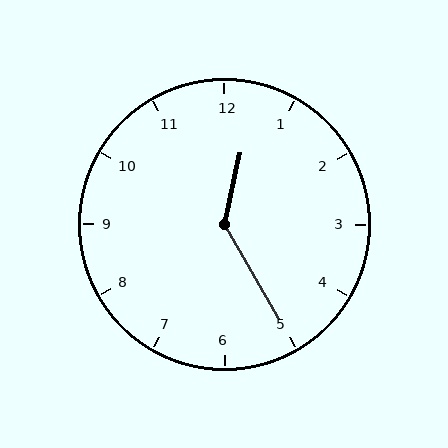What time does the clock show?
12:25.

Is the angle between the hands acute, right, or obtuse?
It is obtuse.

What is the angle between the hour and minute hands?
Approximately 138 degrees.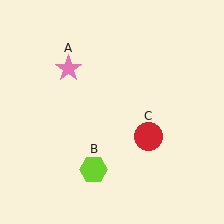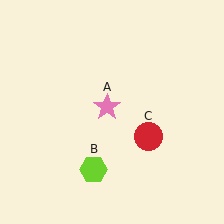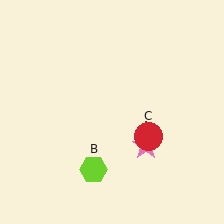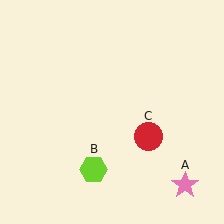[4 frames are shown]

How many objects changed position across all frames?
1 object changed position: pink star (object A).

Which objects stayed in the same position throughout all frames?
Lime hexagon (object B) and red circle (object C) remained stationary.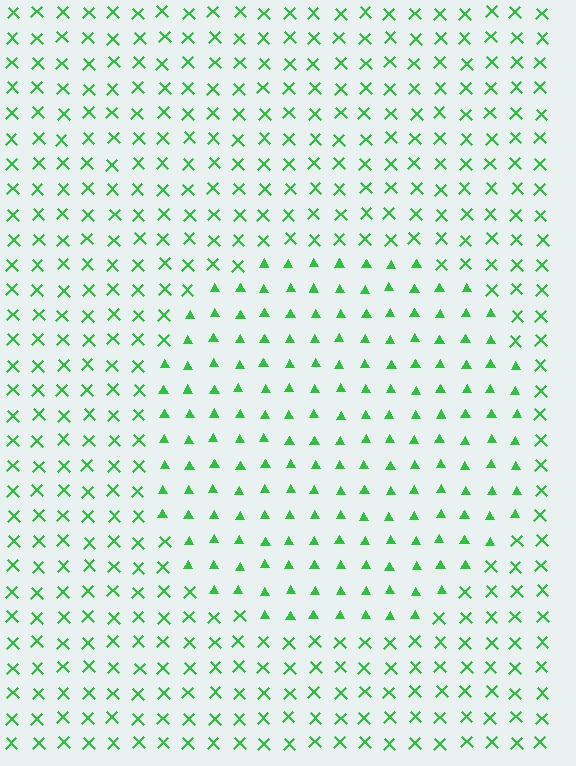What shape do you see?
I see a circle.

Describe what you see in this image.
The image is filled with small green elements arranged in a uniform grid. A circle-shaped region contains triangles, while the surrounding area contains X marks. The boundary is defined purely by the change in element shape.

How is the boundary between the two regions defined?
The boundary is defined by a change in element shape: triangles inside vs. X marks outside. All elements share the same color and spacing.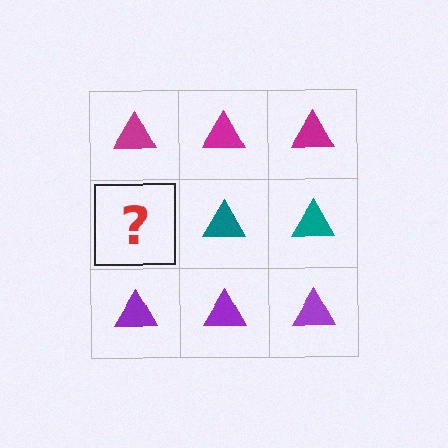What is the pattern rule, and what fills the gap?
The rule is that each row has a consistent color. The gap should be filled with a teal triangle.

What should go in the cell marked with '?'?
The missing cell should contain a teal triangle.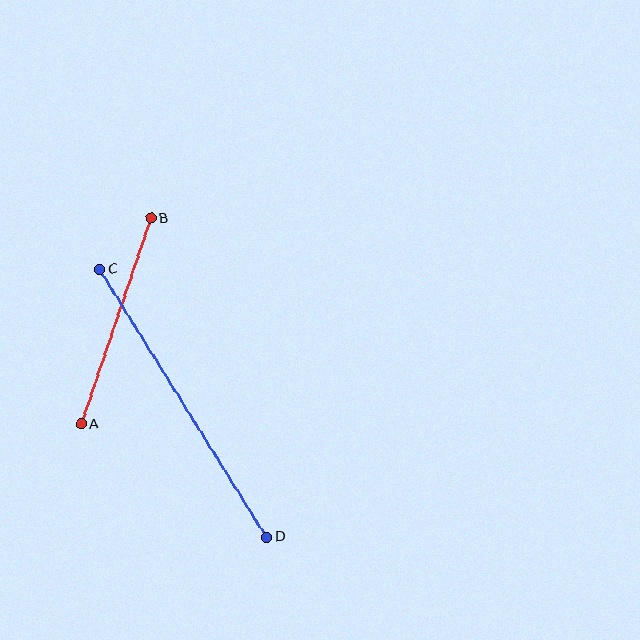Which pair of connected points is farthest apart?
Points C and D are farthest apart.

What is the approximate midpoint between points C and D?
The midpoint is at approximately (183, 403) pixels.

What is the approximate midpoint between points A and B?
The midpoint is at approximately (116, 321) pixels.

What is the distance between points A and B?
The distance is approximately 217 pixels.